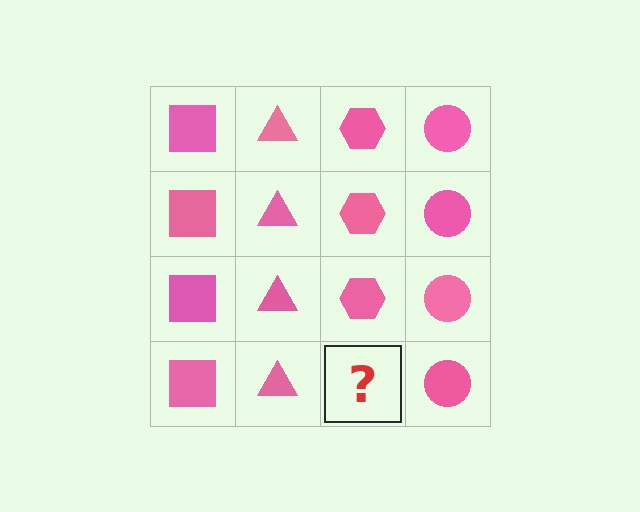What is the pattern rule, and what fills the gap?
The rule is that each column has a consistent shape. The gap should be filled with a pink hexagon.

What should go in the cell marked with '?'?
The missing cell should contain a pink hexagon.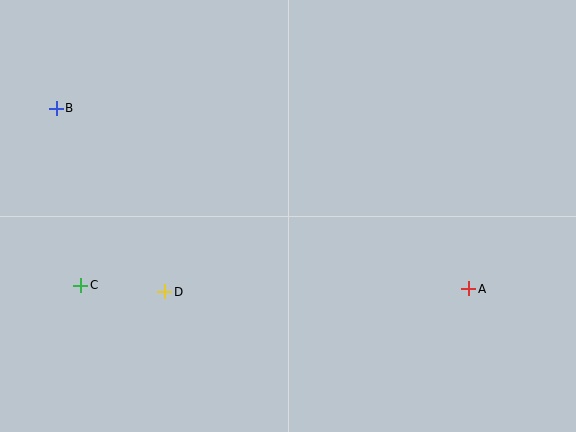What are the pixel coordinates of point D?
Point D is at (165, 292).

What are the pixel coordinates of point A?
Point A is at (469, 289).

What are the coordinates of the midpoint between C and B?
The midpoint between C and B is at (68, 197).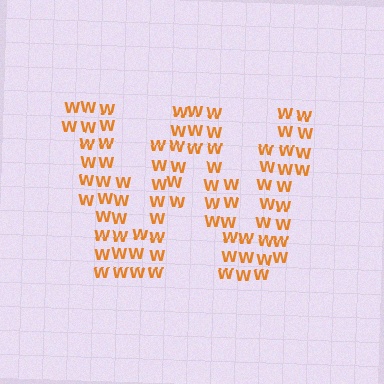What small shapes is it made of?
It is made of small letter W's.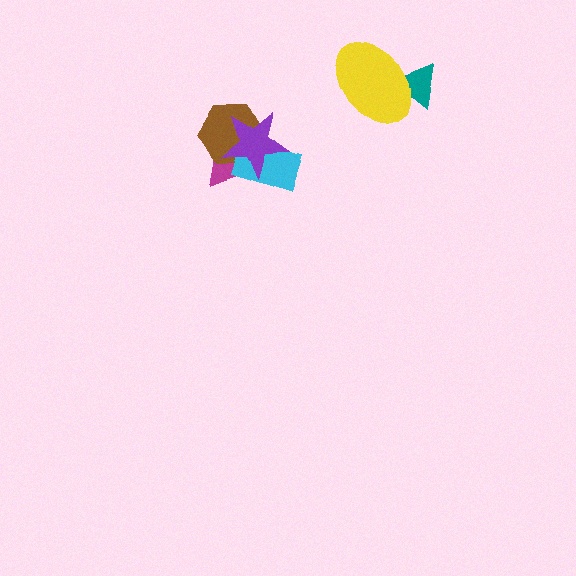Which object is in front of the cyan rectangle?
The purple star is in front of the cyan rectangle.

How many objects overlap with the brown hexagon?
3 objects overlap with the brown hexagon.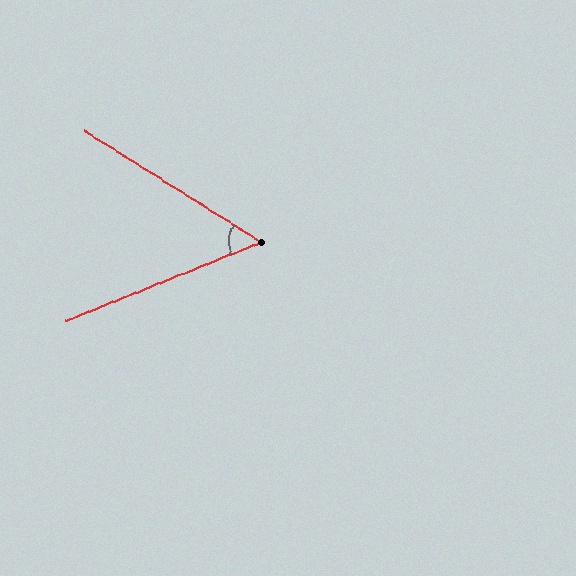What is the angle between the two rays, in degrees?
Approximately 54 degrees.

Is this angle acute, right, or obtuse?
It is acute.